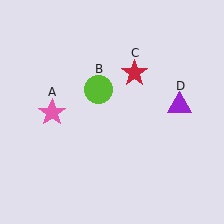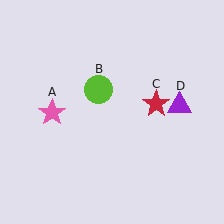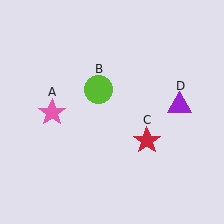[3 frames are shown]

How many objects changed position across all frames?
1 object changed position: red star (object C).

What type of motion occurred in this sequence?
The red star (object C) rotated clockwise around the center of the scene.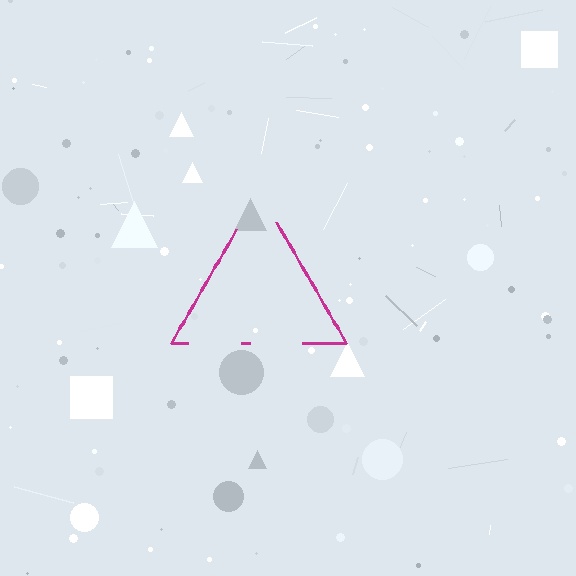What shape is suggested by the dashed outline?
The dashed outline suggests a triangle.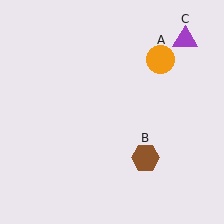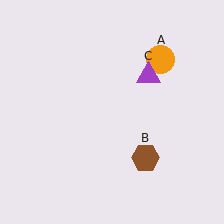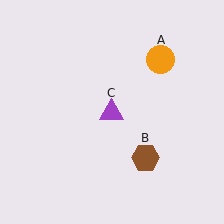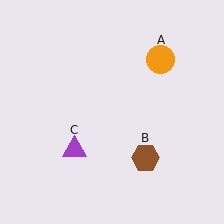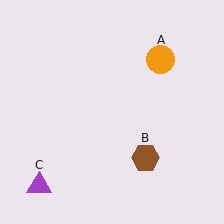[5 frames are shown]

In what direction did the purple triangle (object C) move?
The purple triangle (object C) moved down and to the left.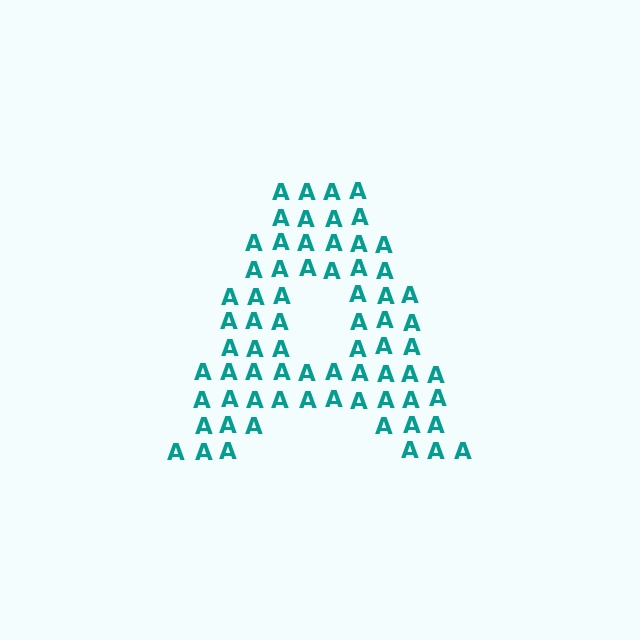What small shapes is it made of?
It is made of small letter A's.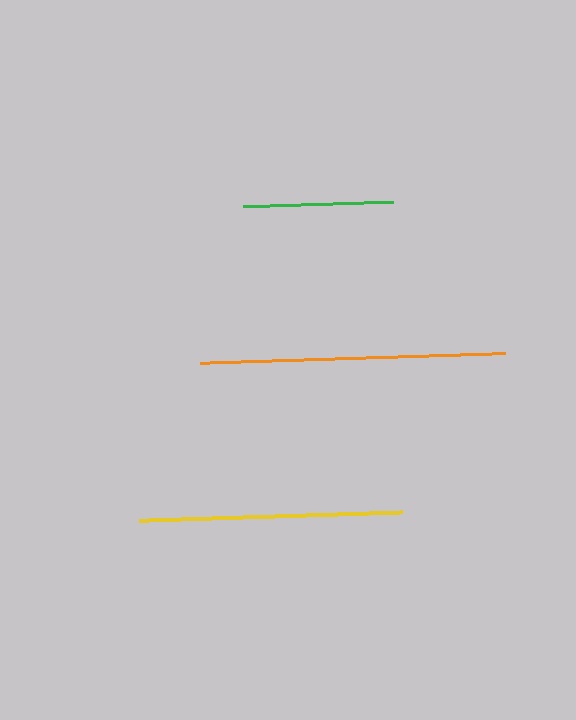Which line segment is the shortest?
The green line is the shortest at approximately 150 pixels.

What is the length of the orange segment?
The orange segment is approximately 305 pixels long.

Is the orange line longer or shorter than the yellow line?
The orange line is longer than the yellow line.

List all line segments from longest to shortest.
From longest to shortest: orange, yellow, green.